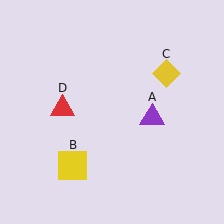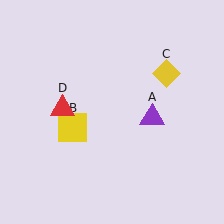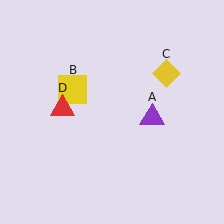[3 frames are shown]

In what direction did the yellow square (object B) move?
The yellow square (object B) moved up.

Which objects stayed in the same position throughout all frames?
Purple triangle (object A) and yellow diamond (object C) and red triangle (object D) remained stationary.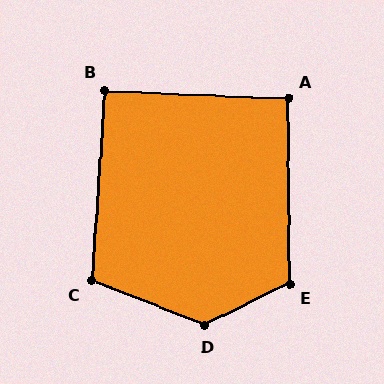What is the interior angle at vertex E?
Approximately 116 degrees (obtuse).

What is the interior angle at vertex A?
Approximately 93 degrees (approximately right).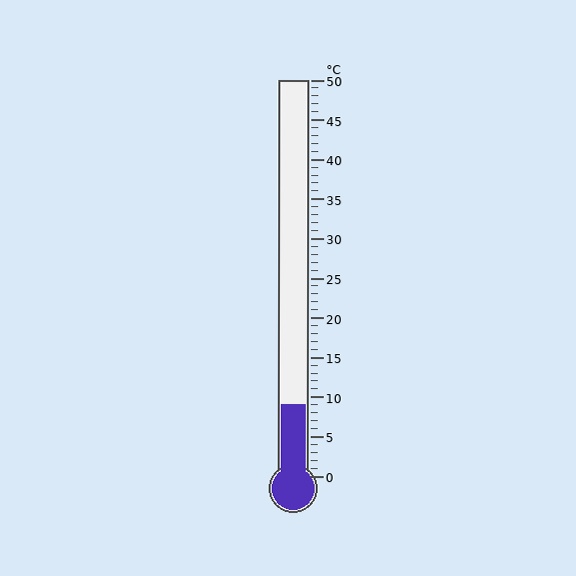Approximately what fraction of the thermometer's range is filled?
The thermometer is filled to approximately 20% of its range.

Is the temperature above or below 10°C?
The temperature is below 10°C.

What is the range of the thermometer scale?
The thermometer scale ranges from 0°C to 50°C.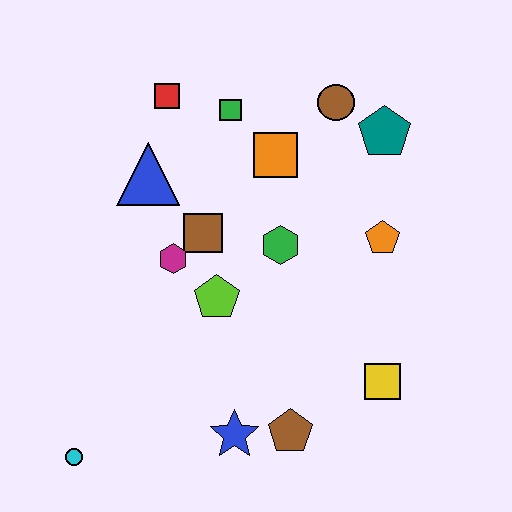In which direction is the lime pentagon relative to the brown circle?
The lime pentagon is below the brown circle.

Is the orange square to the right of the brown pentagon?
No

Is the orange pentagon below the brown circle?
Yes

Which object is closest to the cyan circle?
The blue star is closest to the cyan circle.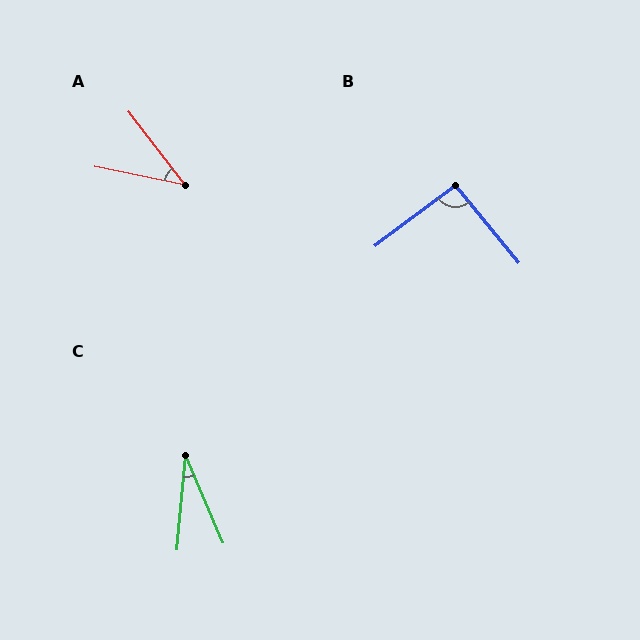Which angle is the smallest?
C, at approximately 29 degrees.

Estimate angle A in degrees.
Approximately 41 degrees.